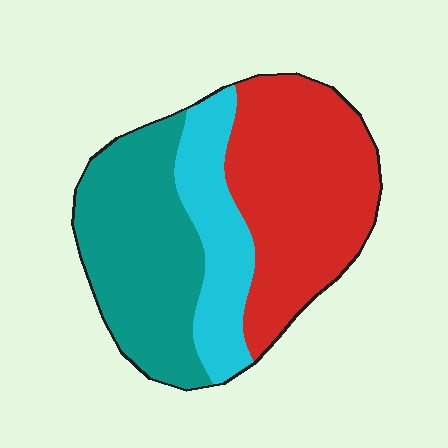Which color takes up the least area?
Cyan, at roughly 20%.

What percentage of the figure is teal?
Teal covers around 35% of the figure.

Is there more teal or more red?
Red.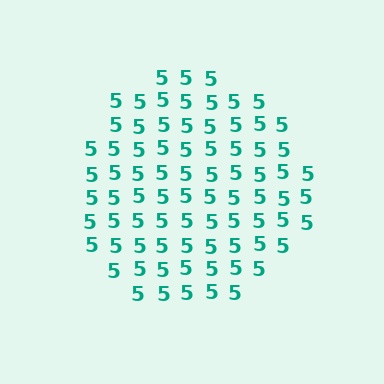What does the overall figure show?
The overall figure shows a circle.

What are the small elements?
The small elements are digit 5's.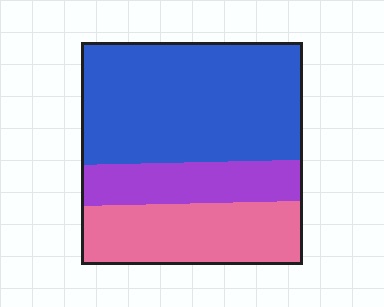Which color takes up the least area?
Purple, at roughly 20%.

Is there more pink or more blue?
Blue.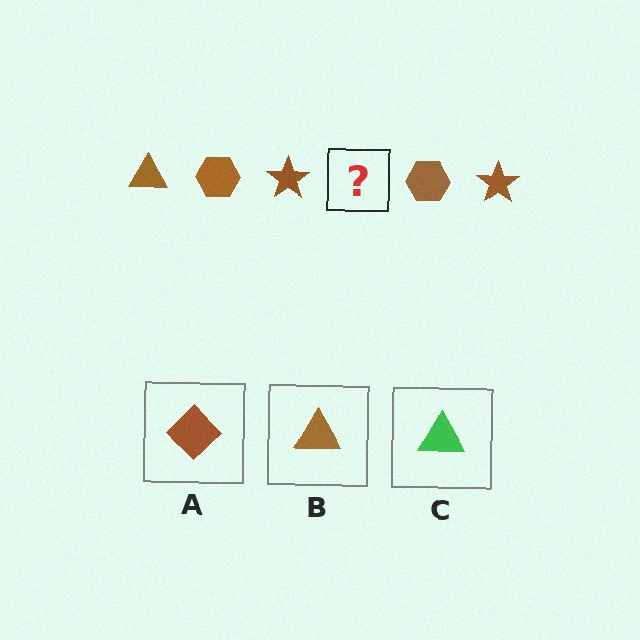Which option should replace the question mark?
Option B.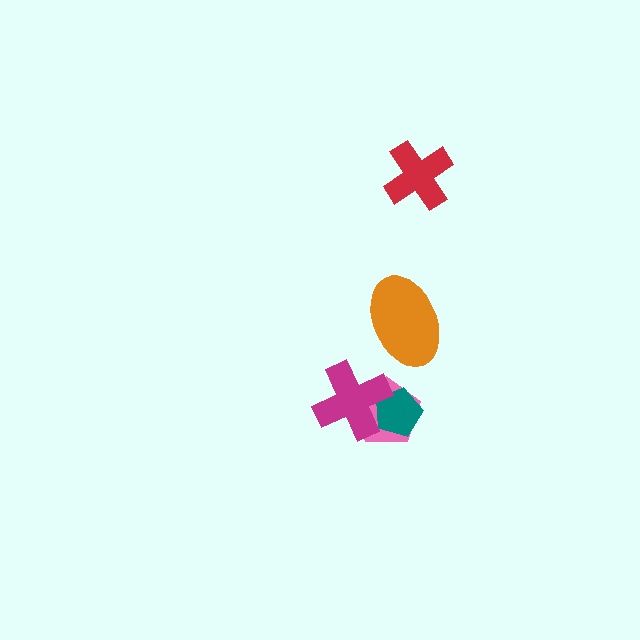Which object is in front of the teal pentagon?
The magenta cross is in front of the teal pentagon.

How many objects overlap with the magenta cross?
2 objects overlap with the magenta cross.